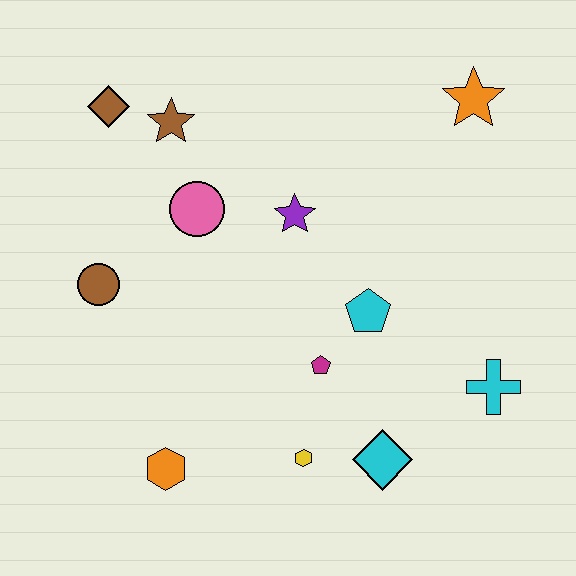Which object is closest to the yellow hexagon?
The cyan diamond is closest to the yellow hexagon.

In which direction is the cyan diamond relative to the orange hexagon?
The cyan diamond is to the right of the orange hexagon.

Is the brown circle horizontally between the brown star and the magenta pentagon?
No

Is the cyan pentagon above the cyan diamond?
Yes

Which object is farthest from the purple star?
The orange hexagon is farthest from the purple star.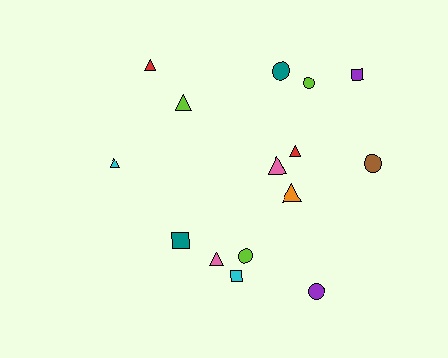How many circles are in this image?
There are 5 circles.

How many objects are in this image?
There are 15 objects.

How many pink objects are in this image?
There are 2 pink objects.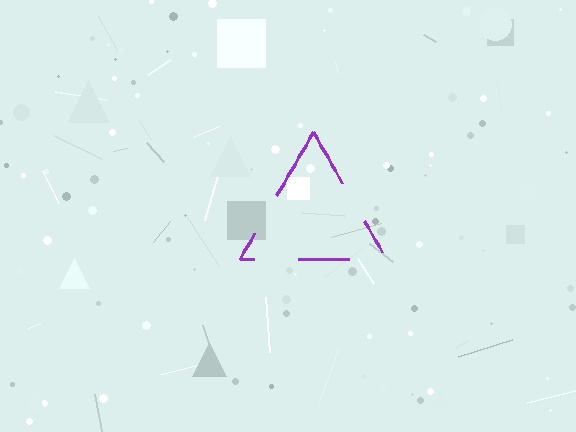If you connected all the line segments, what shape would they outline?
They would outline a triangle.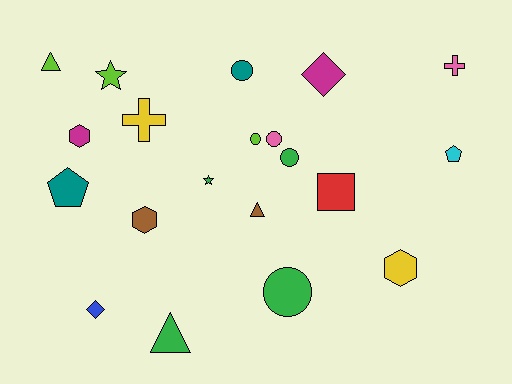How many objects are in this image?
There are 20 objects.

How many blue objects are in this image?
There is 1 blue object.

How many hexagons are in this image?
There are 3 hexagons.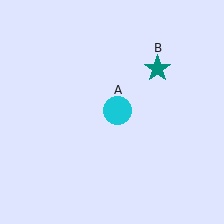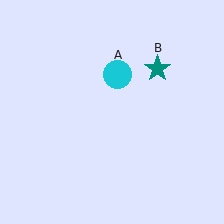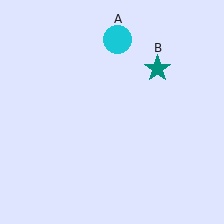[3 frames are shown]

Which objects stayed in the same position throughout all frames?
Teal star (object B) remained stationary.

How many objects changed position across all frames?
1 object changed position: cyan circle (object A).